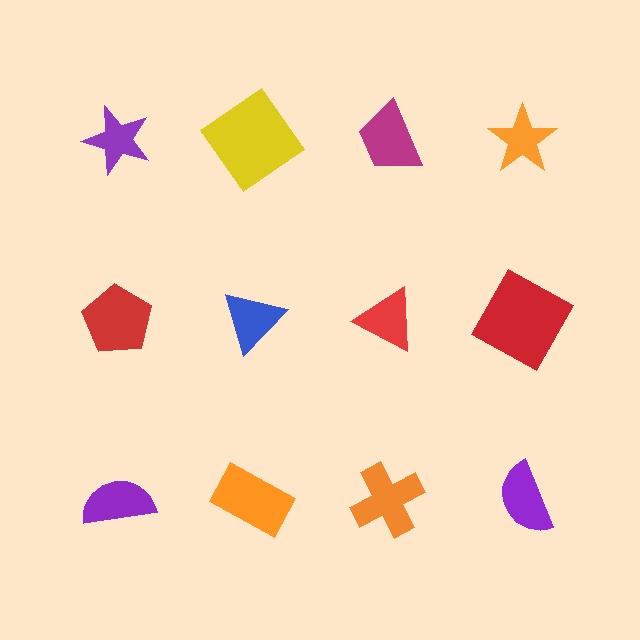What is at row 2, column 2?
A blue triangle.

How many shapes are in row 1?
4 shapes.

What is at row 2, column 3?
A red triangle.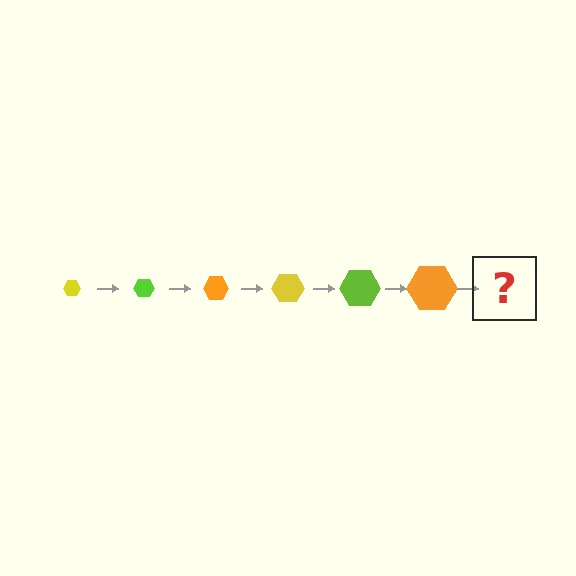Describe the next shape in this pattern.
It should be a yellow hexagon, larger than the previous one.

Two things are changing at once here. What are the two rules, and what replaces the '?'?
The two rules are that the hexagon grows larger each step and the color cycles through yellow, lime, and orange. The '?' should be a yellow hexagon, larger than the previous one.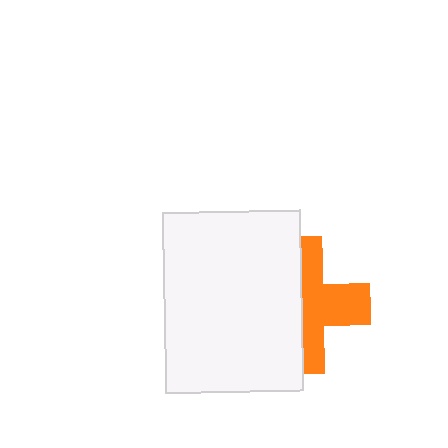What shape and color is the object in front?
The object in front is a white rectangle.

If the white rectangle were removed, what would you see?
You would see the complete orange cross.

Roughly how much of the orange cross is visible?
About half of it is visible (roughly 49%).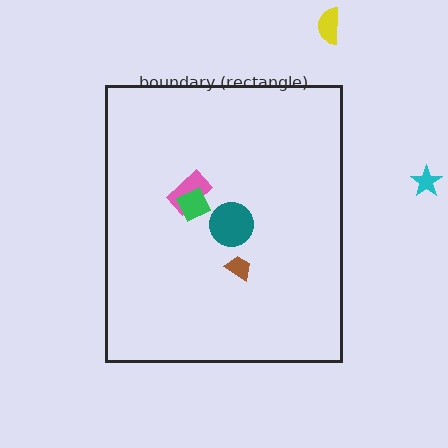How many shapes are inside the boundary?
4 inside, 2 outside.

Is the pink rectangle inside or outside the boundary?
Inside.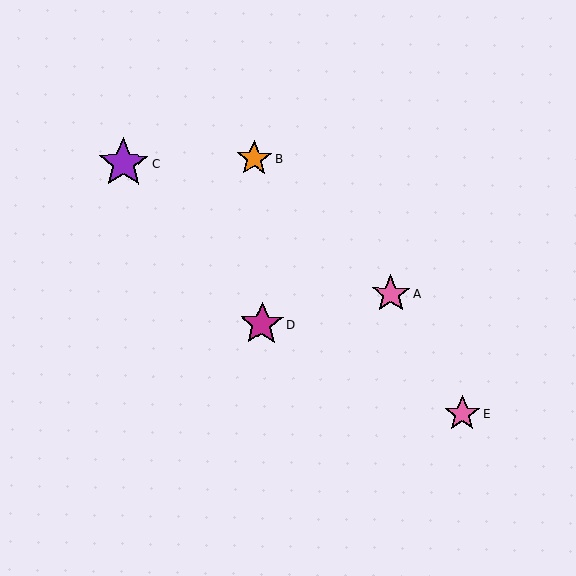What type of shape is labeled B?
Shape B is an orange star.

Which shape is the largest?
The purple star (labeled C) is the largest.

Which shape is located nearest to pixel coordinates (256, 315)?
The magenta star (labeled D) at (262, 324) is nearest to that location.